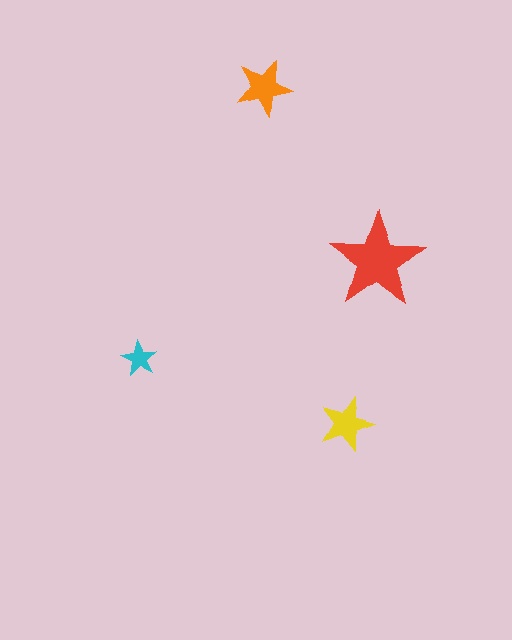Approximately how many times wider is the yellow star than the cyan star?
About 1.5 times wider.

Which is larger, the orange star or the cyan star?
The orange one.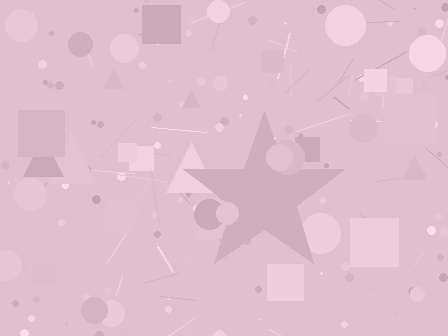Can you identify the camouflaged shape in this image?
The camouflaged shape is a star.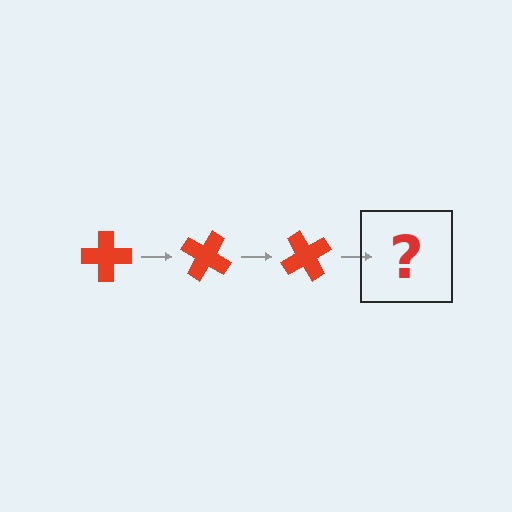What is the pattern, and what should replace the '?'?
The pattern is that the cross rotates 30 degrees each step. The '?' should be a red cross rotated 90 degrees.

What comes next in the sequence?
The next element should be a red cross rotated 90 degrees.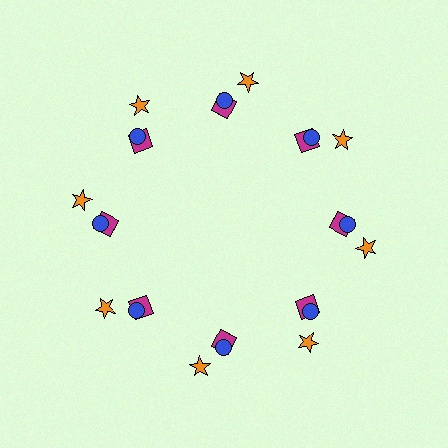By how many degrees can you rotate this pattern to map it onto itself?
The pattern maps onto itself every 45 degrees of rotation.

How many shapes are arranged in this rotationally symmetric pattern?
There are 24 shapes, arranged in 8 groups of 3.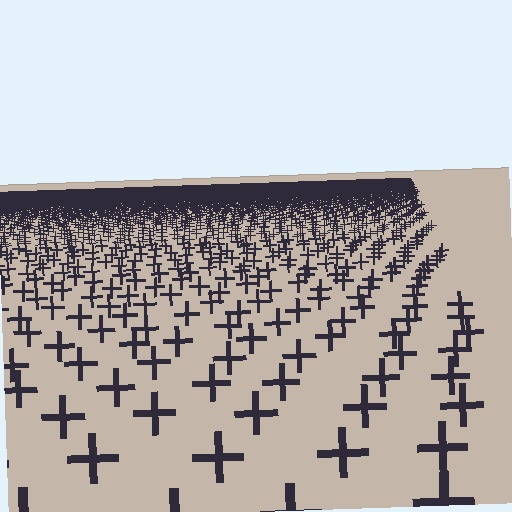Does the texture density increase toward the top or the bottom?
Density increases toward the top.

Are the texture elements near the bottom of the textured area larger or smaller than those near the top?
Larger. Near the bottom, elements are closer to the viewer and appear at a bigger on-screen size.